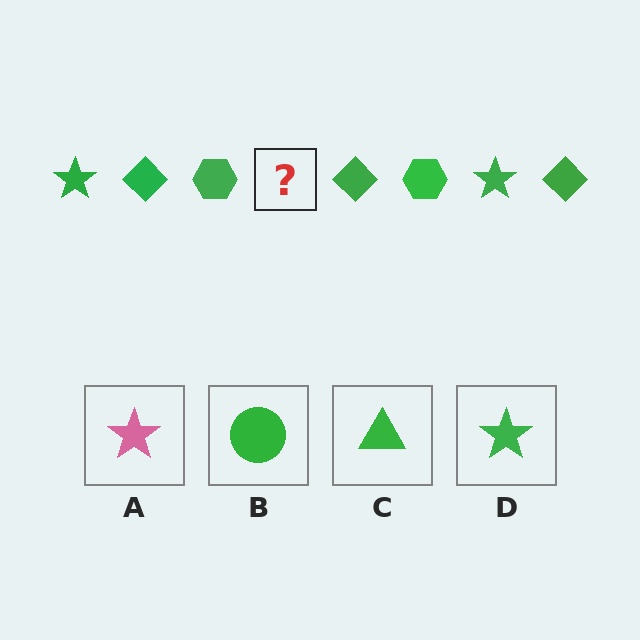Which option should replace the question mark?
Option D.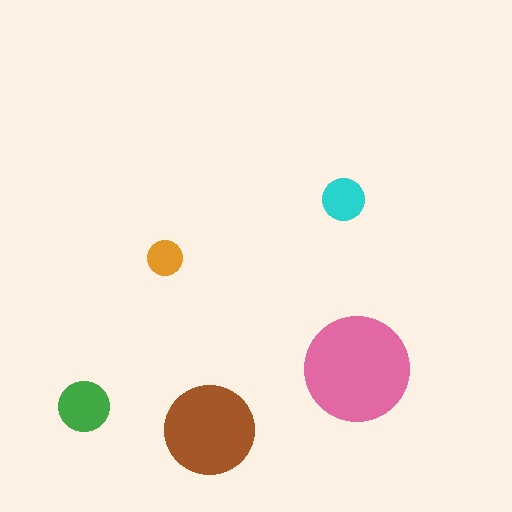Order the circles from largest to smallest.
the pink one, the brown one, the green one, the cyan one, the orange one.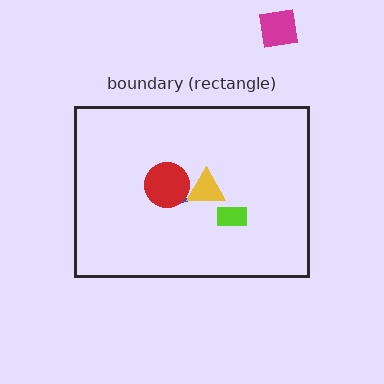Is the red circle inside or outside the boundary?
Inside.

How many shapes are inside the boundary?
4 inside, 1 outside.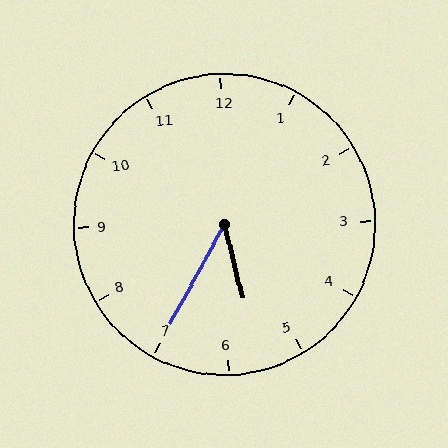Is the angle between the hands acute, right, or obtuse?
It is acute.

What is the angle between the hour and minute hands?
Approximately 42 degrees.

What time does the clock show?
5:35.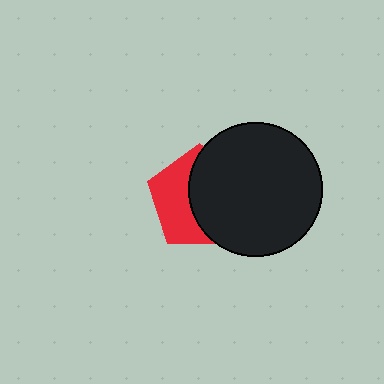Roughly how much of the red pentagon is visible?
A small part of it is visible (roughly 43%).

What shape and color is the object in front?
The object in front is a black circle.